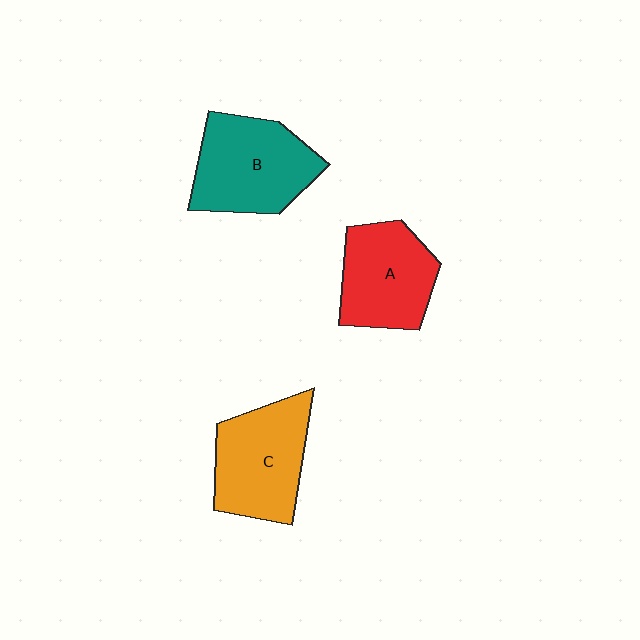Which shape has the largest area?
Shape B (teal).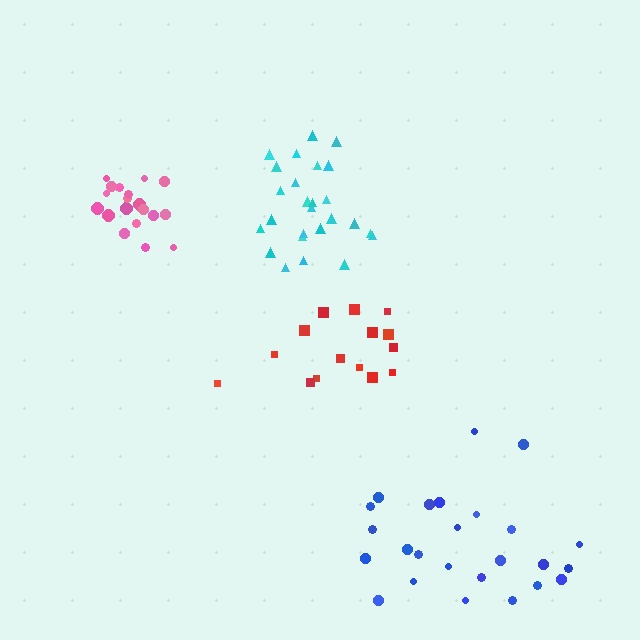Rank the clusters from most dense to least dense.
pink, cyan, red, blue.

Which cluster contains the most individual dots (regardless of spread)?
Cyan (26).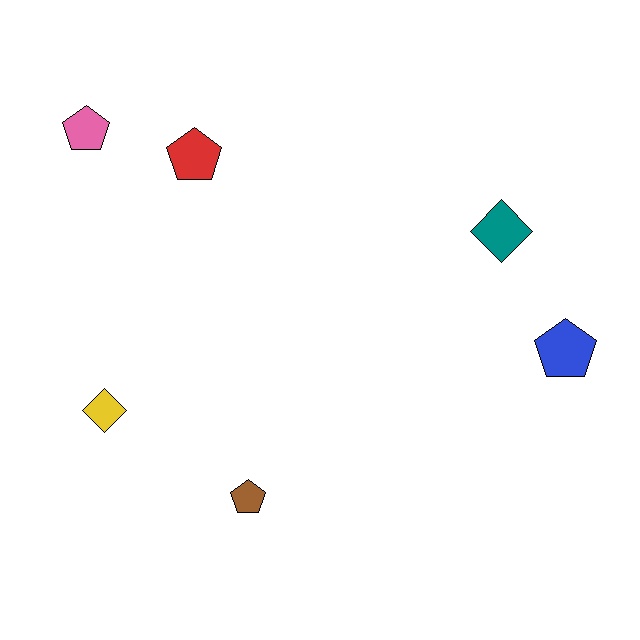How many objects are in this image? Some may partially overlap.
There are 6 objects.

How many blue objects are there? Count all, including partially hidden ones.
There is 1 blue object.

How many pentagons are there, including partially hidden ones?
There are 4 pentagons.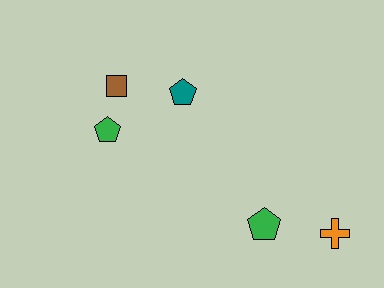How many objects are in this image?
There are 5 objects.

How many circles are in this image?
There are no circles.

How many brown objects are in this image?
There is 1 brown object.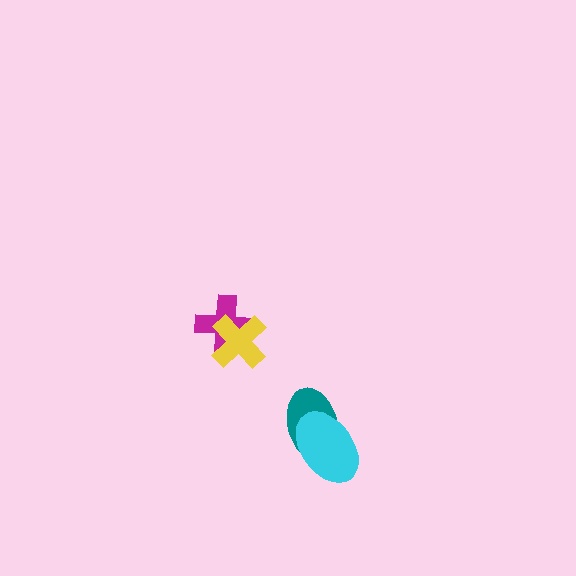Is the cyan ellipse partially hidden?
No, no other shape covers it.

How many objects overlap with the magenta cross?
1 object overlaps with the magenta cross.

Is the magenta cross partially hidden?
Yes, it is partially covered by another shape.